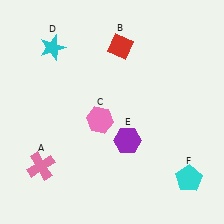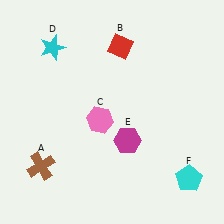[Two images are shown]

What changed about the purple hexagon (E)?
In Image 1, E is purple. In Image 2, it changed to magenta.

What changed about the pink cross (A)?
In Image 1, A is pink. In Image 2, it changed to brown.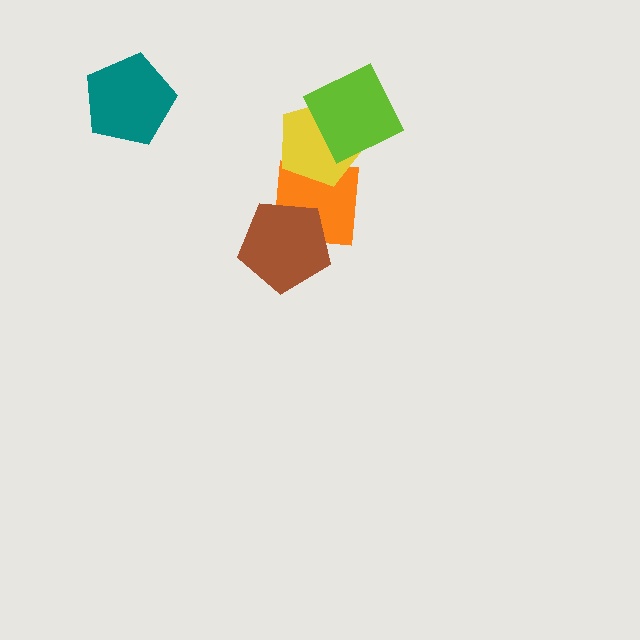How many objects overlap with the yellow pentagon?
2 objects overlap with the yellow pentagon.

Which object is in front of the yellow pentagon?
The lime square is in front of the yellow pentagon.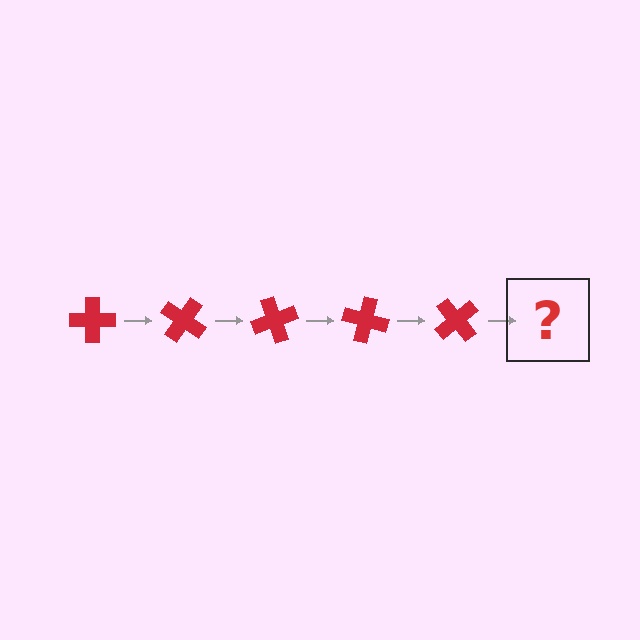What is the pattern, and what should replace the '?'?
The pattern is that the cross rotates 35 degrees each step. The '?' should be a red cross rotated 175 degrees.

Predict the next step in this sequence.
The next step is a red cross rotated 175 degrees.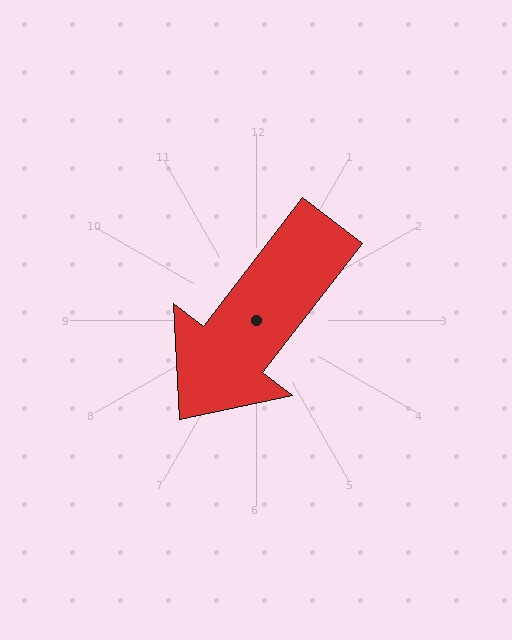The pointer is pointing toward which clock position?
Roughly 7 o'clock.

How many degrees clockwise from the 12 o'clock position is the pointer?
Approximately 218 degrees.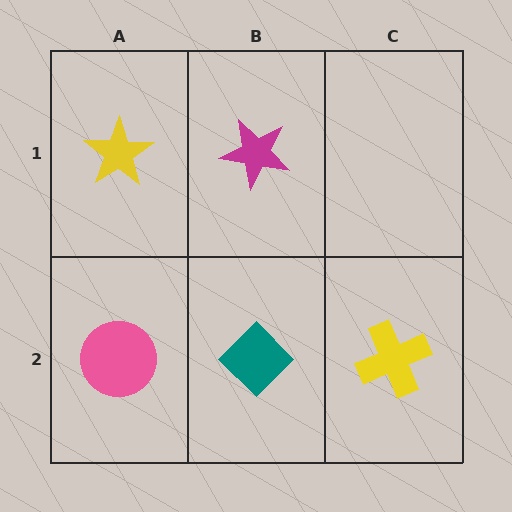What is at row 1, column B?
A magenta star.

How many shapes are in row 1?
2 shapes.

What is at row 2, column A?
A pink circle.